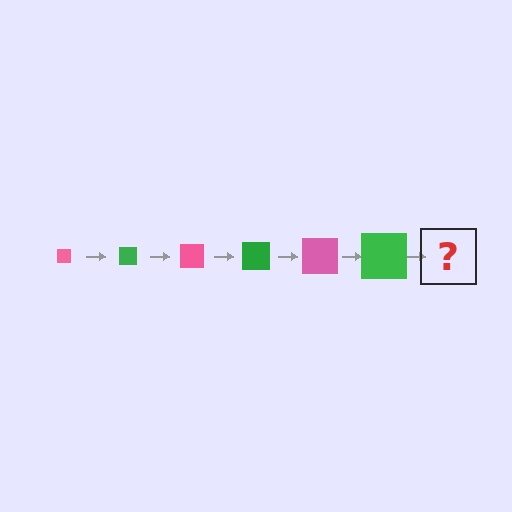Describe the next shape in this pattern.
It should be a pink square, larger than the previous one.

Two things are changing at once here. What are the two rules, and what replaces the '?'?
The two rules are that the square grows larger each step and the color cycles through pink and green. The '?' should be a pink square, larger than the previous one.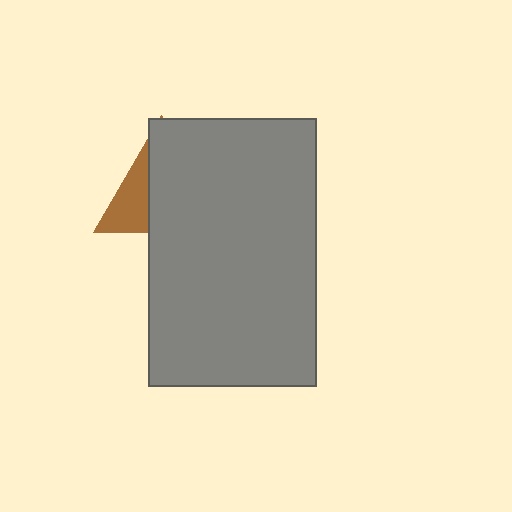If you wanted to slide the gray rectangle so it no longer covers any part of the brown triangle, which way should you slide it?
Slide it right — that is the most direct way to separate the two shapes.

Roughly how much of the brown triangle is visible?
A small part of it is visible (roughly 32%).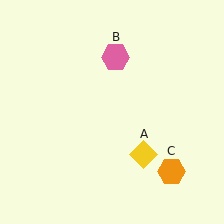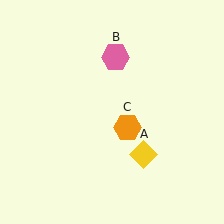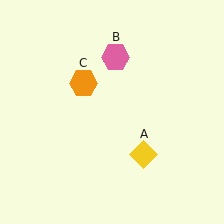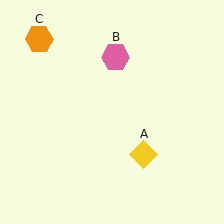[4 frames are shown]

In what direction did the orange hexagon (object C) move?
The orange hexagon (object C) moved up and to the left.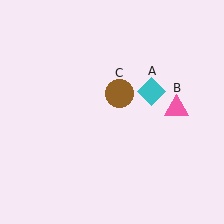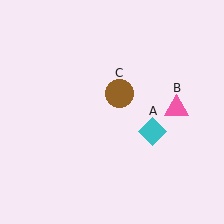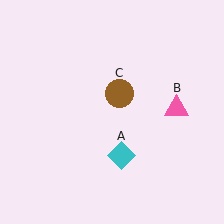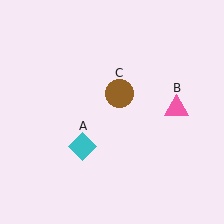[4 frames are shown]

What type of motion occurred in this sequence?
The cyan diamond (object A) rotated clockwise around the center of the scene.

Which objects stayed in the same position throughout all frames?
Pink triangle (object B) and brown circle (object C) remained stationary.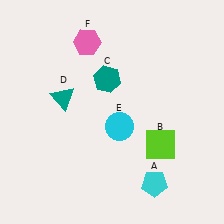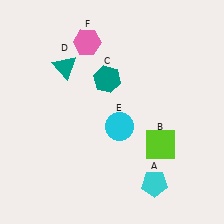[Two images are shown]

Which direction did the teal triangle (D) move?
The teal triangle (D) moved up.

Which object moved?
The teal triangle (D) moved up.